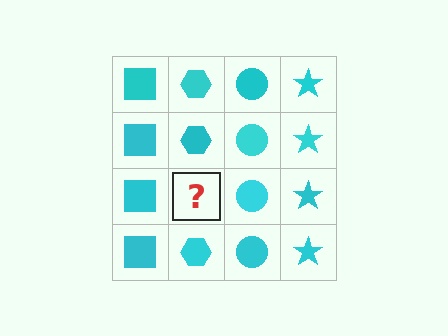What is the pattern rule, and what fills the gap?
The rule is that each column has a consistent shape. The gap should be filled with a cyan hexagon.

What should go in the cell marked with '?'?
The missing cell should contain a cyan hexagon.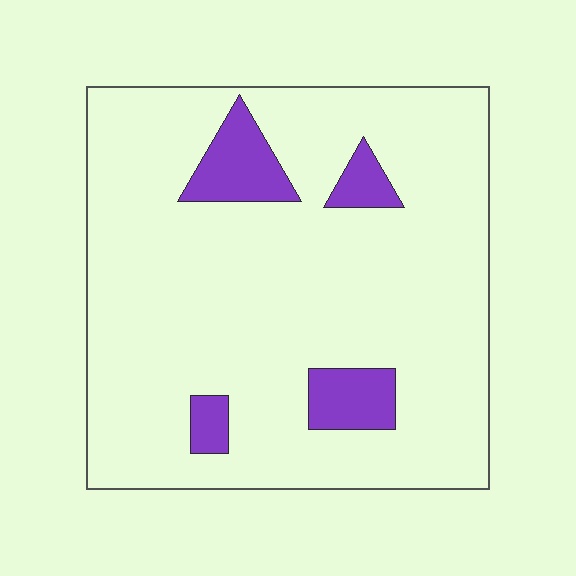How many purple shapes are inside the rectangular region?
4.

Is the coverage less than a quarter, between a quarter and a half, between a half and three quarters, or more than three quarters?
Less than a quarter.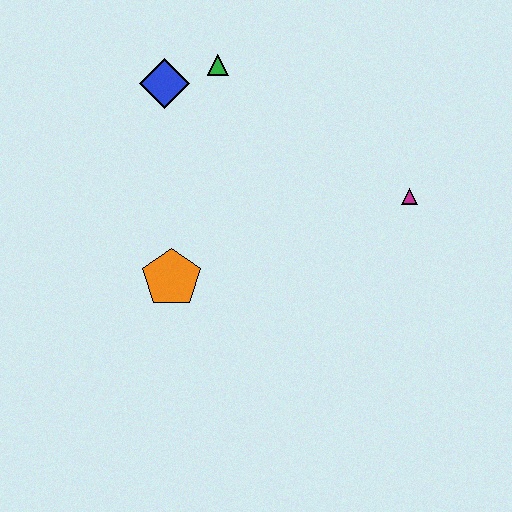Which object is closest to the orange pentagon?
The blue diamond is closest to the orange pentagon.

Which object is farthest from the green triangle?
The magenta triangle is farthest from the green triangle.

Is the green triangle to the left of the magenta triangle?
Yes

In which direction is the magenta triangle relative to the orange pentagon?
The magenta triangle is to the right of the orange pentagon.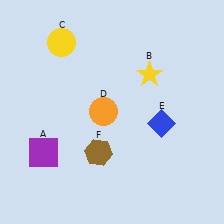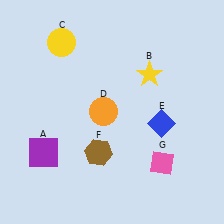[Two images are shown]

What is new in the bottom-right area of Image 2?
A pink diamond (G) was added in the bottom-right area of Image 2.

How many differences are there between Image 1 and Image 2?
There is 1 difference between the two images.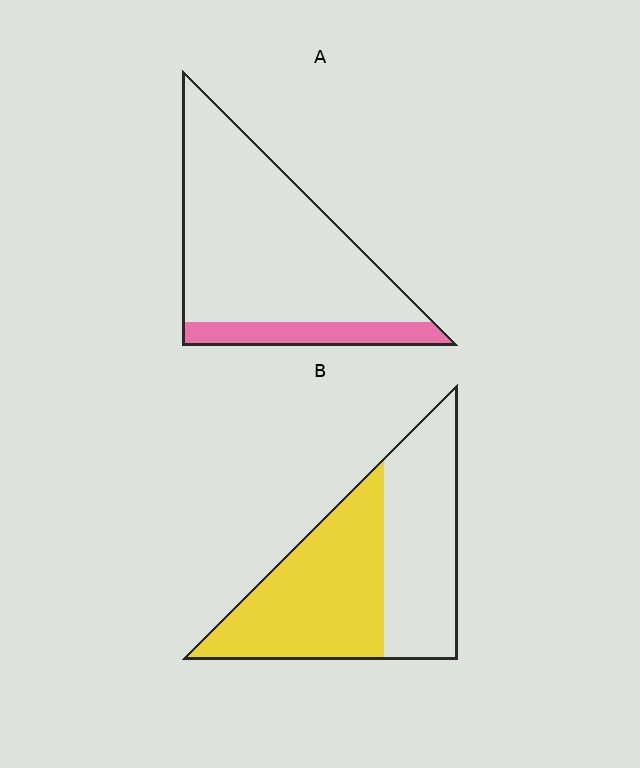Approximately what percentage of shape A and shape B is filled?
A is approximately 15% and B is approximately 55%.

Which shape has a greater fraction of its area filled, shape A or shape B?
Shape B.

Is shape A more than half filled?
No.